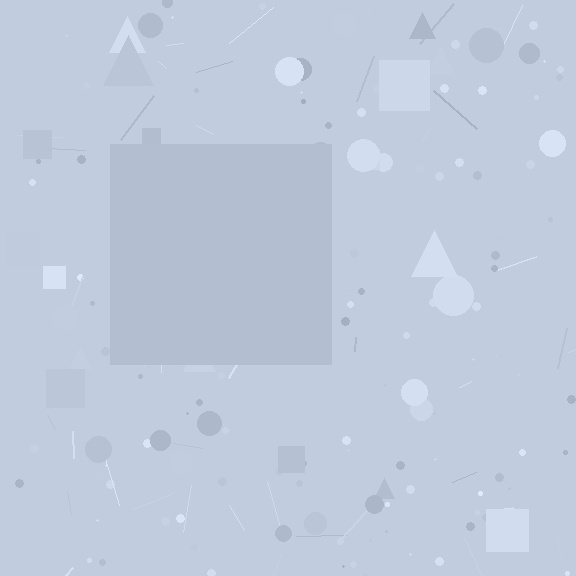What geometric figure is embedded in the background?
A square is embedded in the background.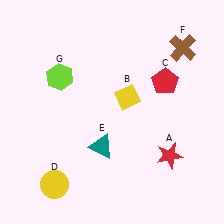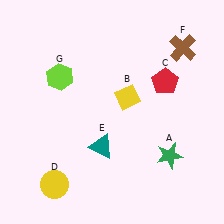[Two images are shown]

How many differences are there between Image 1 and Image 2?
There is 1 difference between the two images.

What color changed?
The star (A) changed from red in Image 1 to green in Image 2.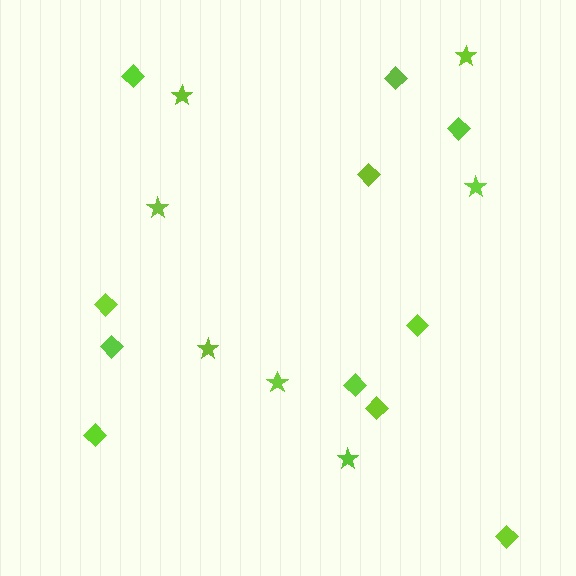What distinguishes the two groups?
There are 2 groups: one group of stars (7) and one group of diamonds (11).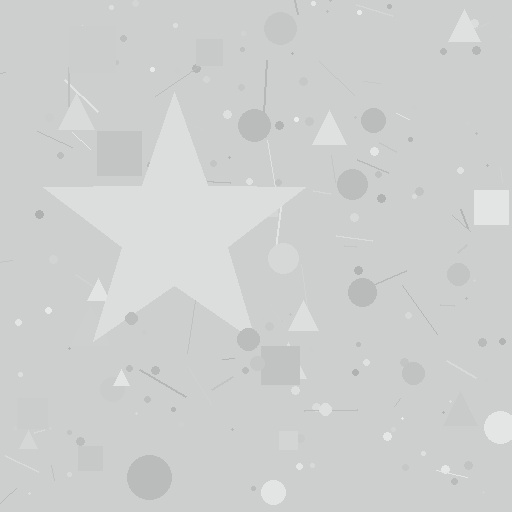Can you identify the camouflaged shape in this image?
The camouflaged shape is a star.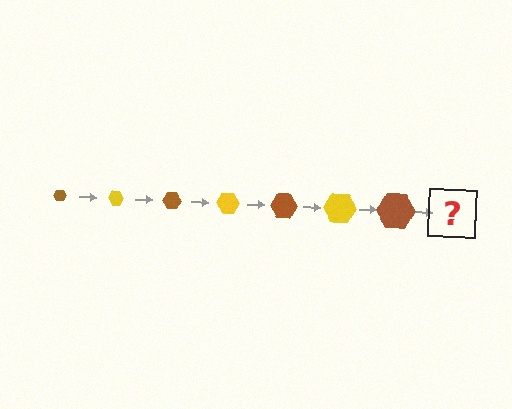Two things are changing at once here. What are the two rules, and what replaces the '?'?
The two rules are that the hexagon grows larger each step and the color cycles through brown and yellow. The '?' should be a yellow hexagon, larger than the previous one.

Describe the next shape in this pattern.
It should be a yellow hexagon, larger than the previous one.